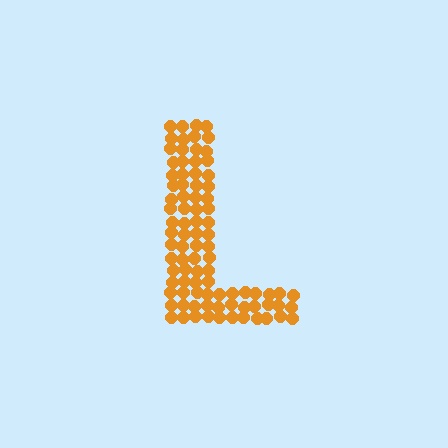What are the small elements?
The small elements are circles.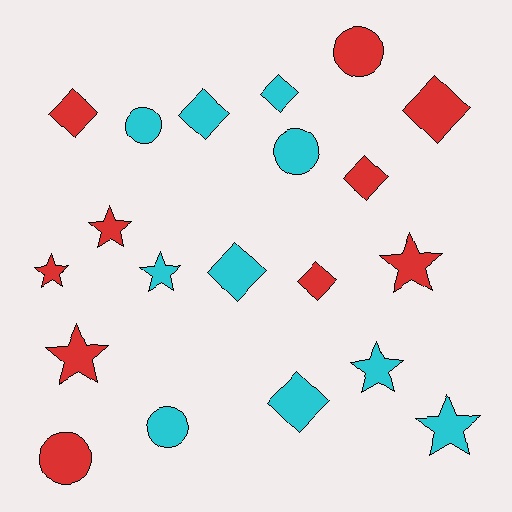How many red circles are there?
There are 2 red circles.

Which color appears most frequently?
Red, with 10 objects.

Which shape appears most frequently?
Diamond, with 8 objects.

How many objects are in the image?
There are 20 objects.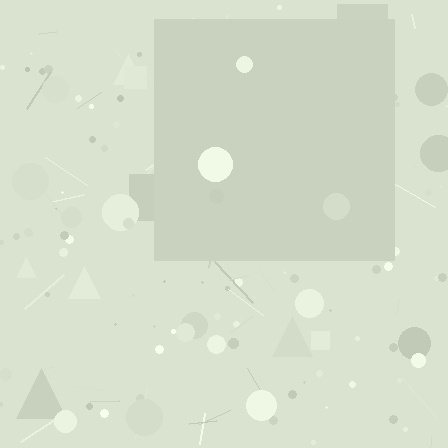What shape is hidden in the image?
A square is hidden in the image.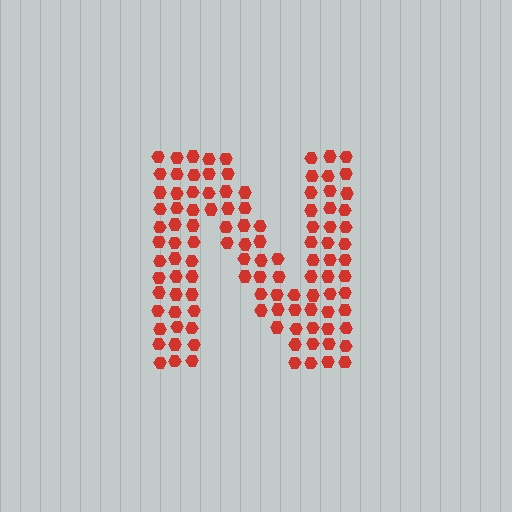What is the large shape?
The large shape is the letter N.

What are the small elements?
The small elements are hexagons.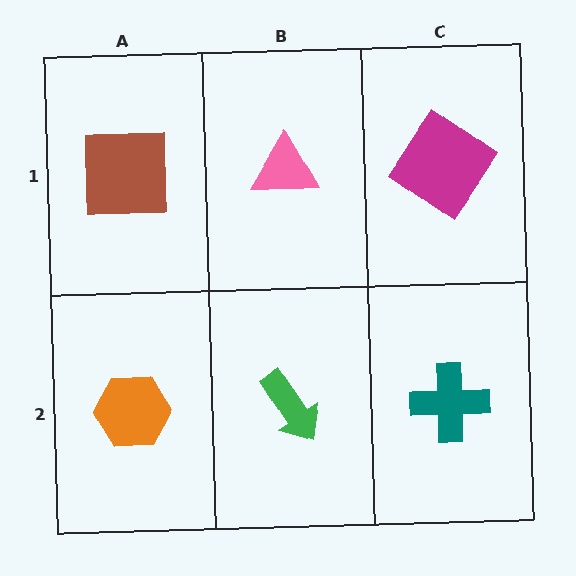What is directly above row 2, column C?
A magenta diamond.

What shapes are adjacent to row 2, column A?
A brown square (row 1, column A), a green arrow (row 2, column B).